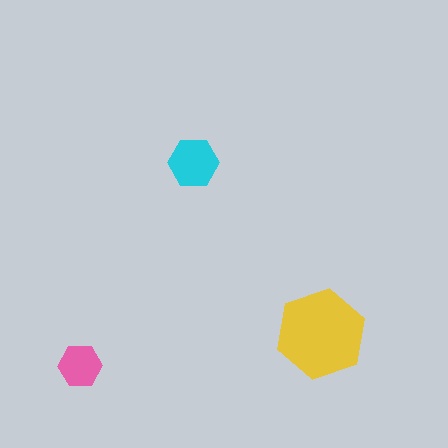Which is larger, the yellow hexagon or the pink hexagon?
The yellow one.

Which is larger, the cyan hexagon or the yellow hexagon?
The yellow one.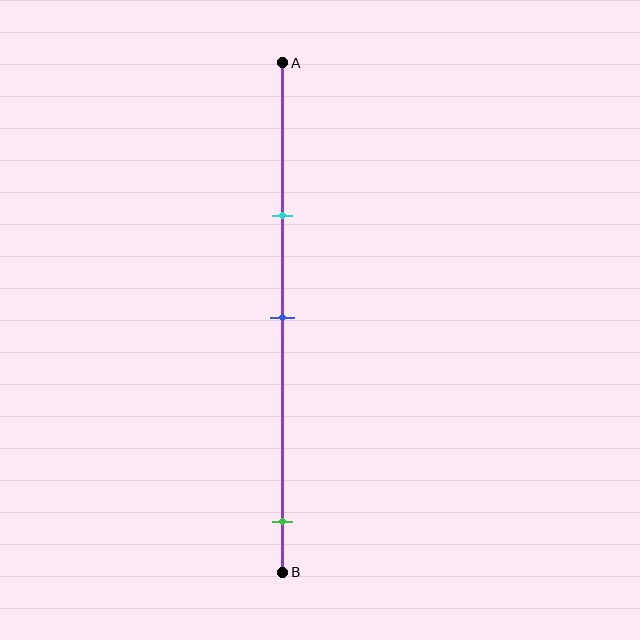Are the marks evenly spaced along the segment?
No, the marks are not evenly spaced.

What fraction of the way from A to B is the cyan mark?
The cyan mark is approximately 30% (0.3) of the way from A to B.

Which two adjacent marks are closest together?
The cyan and blue marks are the closest adjacent pair.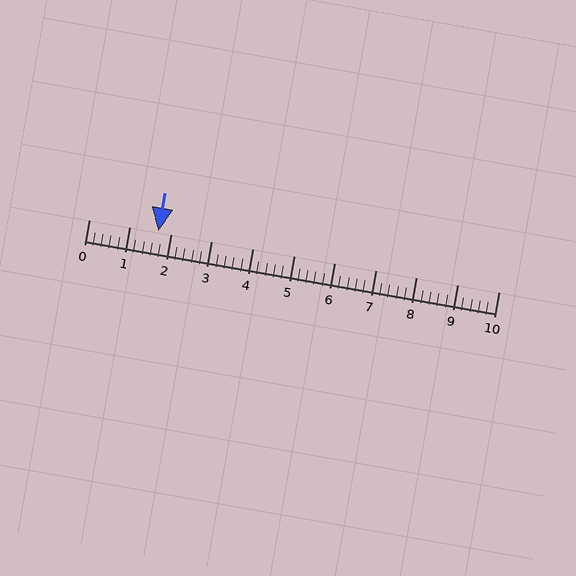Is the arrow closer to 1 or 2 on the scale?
The arrow is closer to 2.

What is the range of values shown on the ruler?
The ruler shows values from 0 to 10.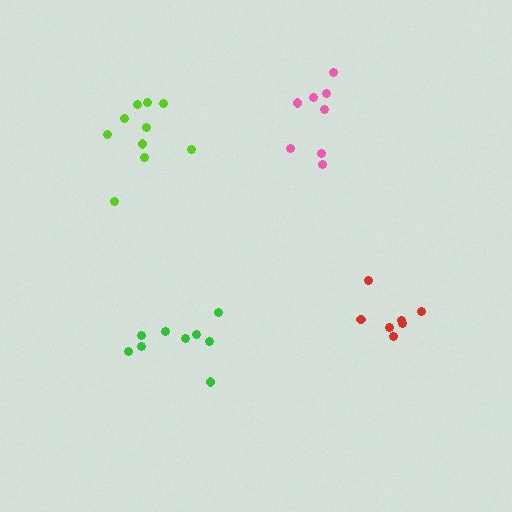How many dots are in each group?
Group 1: 9 dots, Group 2: 8 dots, Group 3: 10 dots, Group 4: 7 dots (34 total).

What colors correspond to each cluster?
The clusters are colored: green, pink, lime, red.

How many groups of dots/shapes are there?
There are 4 groups.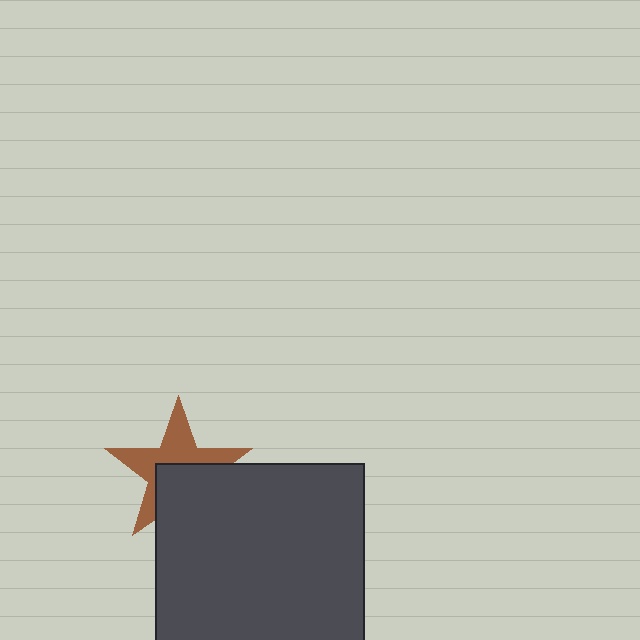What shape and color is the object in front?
The object in front is a dark gray square.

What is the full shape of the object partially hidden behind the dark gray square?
The partially hidden object is a brown star.